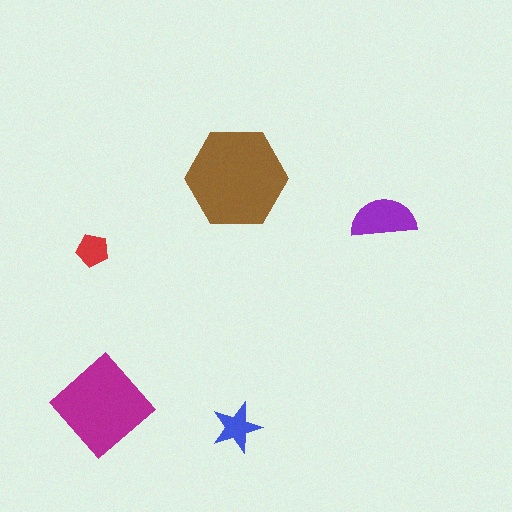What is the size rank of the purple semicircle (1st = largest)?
3rd.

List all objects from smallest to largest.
The red pentagon, the blue star, the purple semicircle, the magenta diamond, the brown hexagon.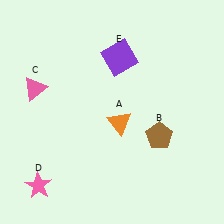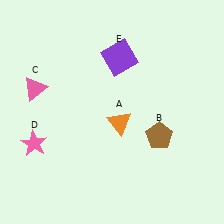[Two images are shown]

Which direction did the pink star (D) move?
The pink star (D) moved up.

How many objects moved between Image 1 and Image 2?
1 object moved between the two images.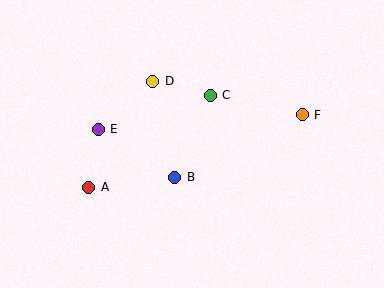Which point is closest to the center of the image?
Point B at (175, 177) is closest to the center.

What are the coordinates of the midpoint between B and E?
The midpoint between B and E is at (136, 153).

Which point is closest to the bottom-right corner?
Point F is closest to the bottom-right corner.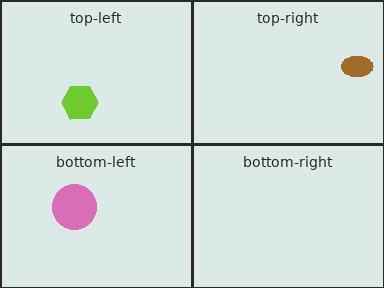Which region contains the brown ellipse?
The top-right region.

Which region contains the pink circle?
The bottom-left region.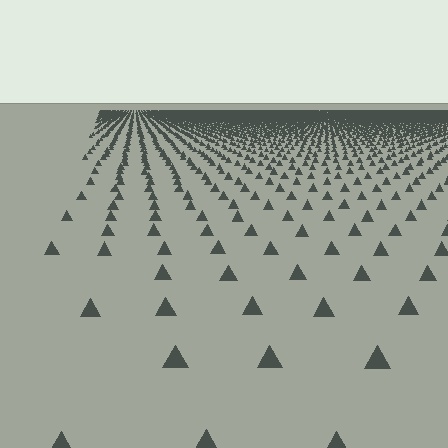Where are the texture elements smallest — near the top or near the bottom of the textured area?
Near the top.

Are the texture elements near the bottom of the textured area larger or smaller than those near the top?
Larger. Near the bottom, elements are closer to the viewer and appear at a bigger on-screen size.